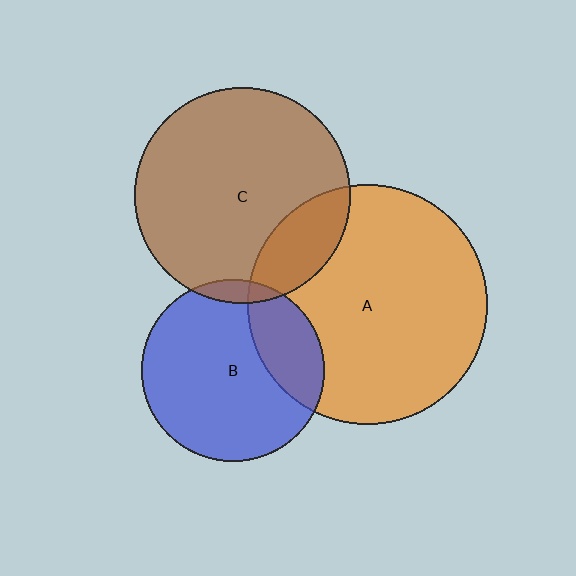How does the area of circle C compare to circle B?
Approximately 1.4 times.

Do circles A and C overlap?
Yes.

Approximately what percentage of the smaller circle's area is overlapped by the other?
Approximately 20%.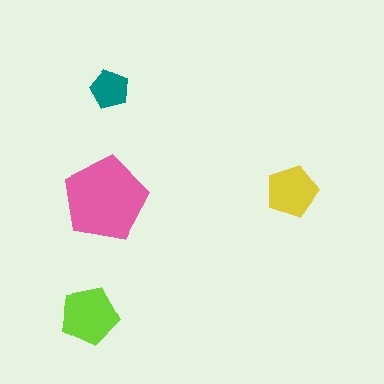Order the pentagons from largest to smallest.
the pink one, the lime one, the yellow one, the teal one.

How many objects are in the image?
There are 4 objects in the image.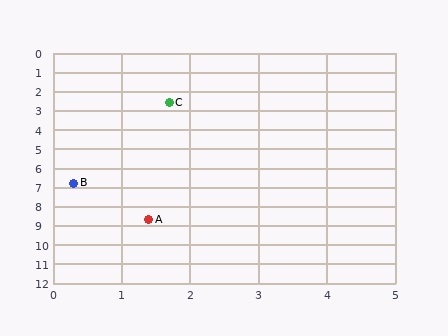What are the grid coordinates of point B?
Point B is at approximately (0.3, 6.8).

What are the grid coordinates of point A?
Point A is at approximately (1.4, 8.7).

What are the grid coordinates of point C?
Point C is at approximately (1.7, 2.6).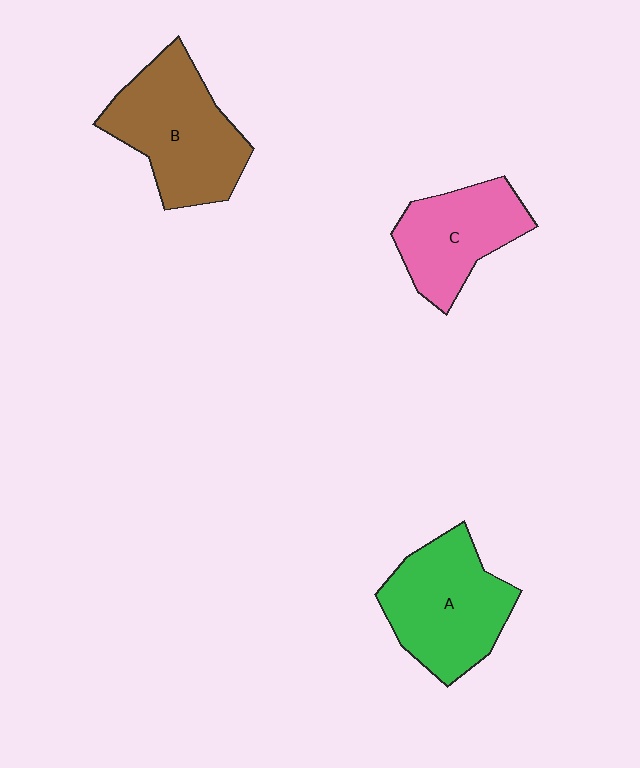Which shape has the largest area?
Shape B (brown).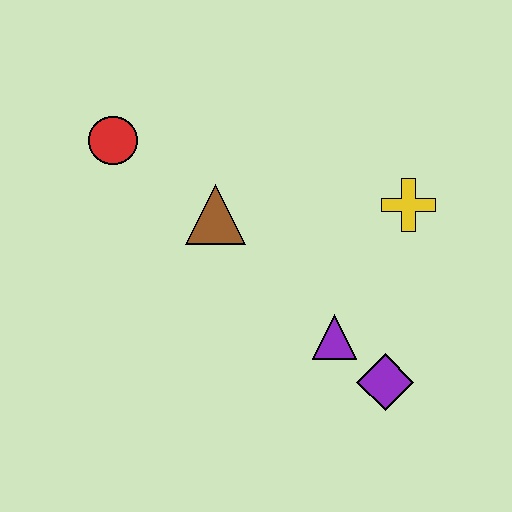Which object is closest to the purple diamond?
The purple triangle is closest to the purple diamond.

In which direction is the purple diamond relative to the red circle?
The purple diamond is to the right of the red circle.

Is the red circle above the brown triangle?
Yes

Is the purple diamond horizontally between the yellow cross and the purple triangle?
Yes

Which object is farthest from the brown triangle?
The purple diamond is farthest from the brown triangle.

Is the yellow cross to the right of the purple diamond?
Yes